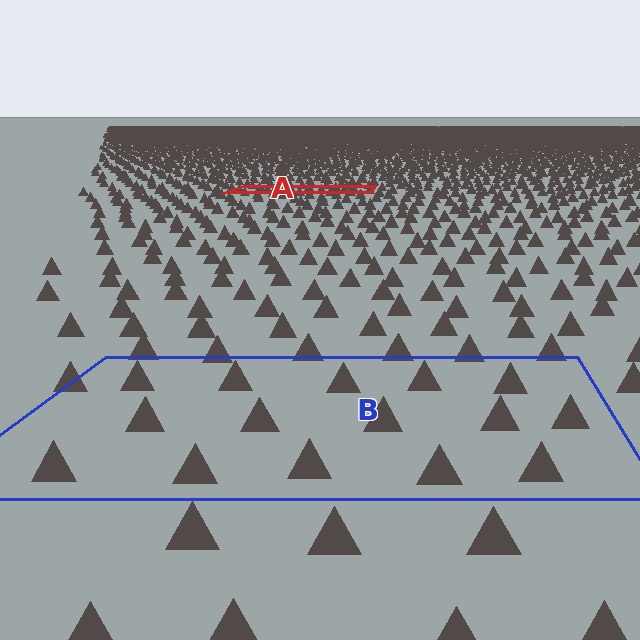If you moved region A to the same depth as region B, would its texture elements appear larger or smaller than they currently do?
They would appear larger. At a closer depth, the same texture elements are projected at a bigger on-screen size.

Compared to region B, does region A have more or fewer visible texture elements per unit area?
Region A has more texture elements per unit area — they are packed more densely because it is farther away.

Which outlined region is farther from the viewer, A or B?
Region A is farther from the viewer — the texture elements inside it appear smaller and more densely packed.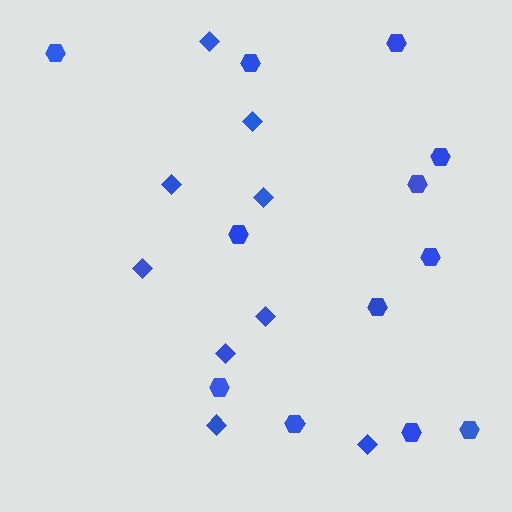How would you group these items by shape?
There are 2 groups: one group of hexagons (12) and one group of diamonds (9).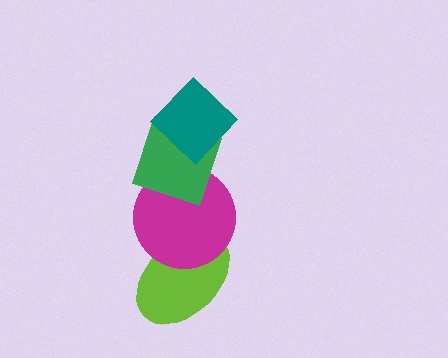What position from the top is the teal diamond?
The teal diamond is 1st from the top.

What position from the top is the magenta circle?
The magenta circle is 3rd from the top.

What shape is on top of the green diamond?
The teal diamond is on top of the green diamond.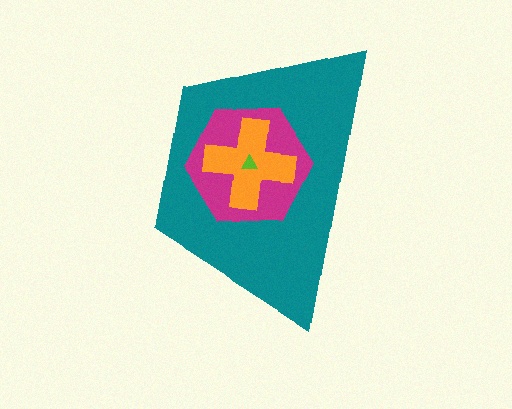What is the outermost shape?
The teal trapezoid.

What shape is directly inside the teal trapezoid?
The magenta hexagon.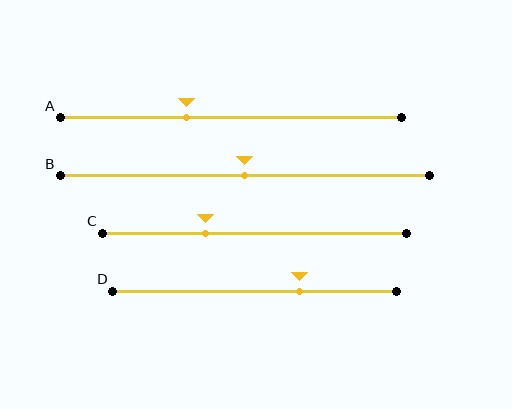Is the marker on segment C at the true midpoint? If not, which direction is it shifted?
No, the marker on segment C is shifted to the left by about 16% of the segment length.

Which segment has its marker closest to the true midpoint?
Segment B has its marker closest to the true midpoint.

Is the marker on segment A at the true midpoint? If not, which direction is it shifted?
No, the marker on segment A is shifted to the left by about 13% of the segment length.